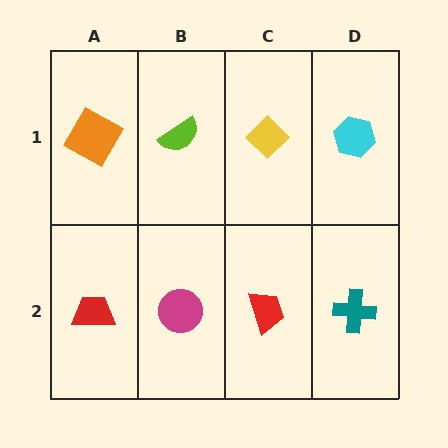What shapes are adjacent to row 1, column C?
A red trapezoid (row 2, column C), a lime semicircle (row 1, column B), a cyan hexagon (row 1, column D).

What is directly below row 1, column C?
A red trapezoid.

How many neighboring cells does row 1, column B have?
3.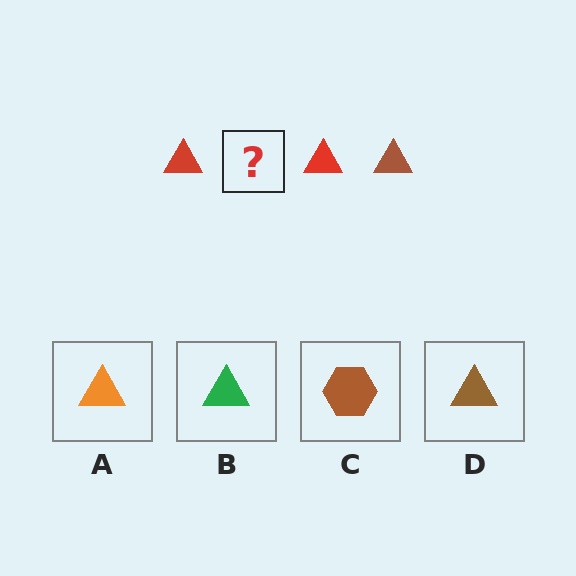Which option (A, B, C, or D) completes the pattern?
D.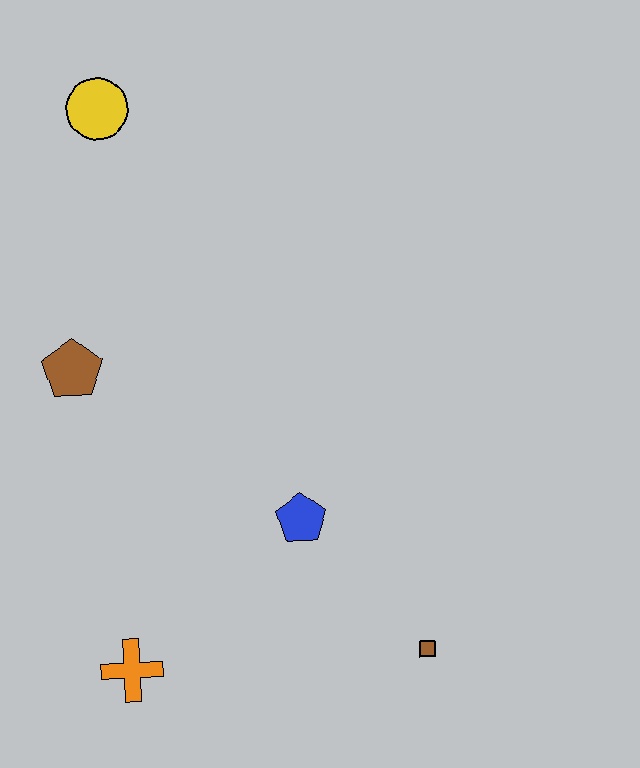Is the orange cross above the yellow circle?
No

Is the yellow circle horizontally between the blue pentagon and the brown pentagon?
Yes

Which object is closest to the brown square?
The blue pentagon is closest to the brown square.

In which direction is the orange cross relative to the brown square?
The orange cross is to the left of the brown square.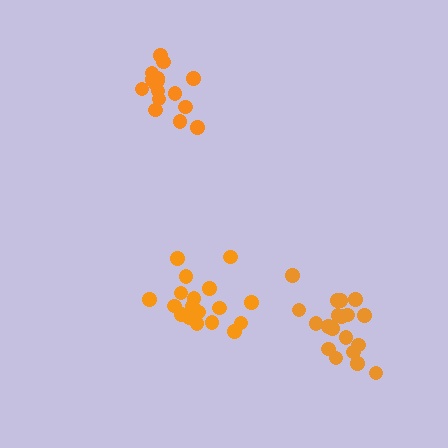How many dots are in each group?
Group 1: 18 dots, Group 2: 16 dots, Group 3: 19 dots (53 total).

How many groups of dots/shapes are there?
There are 3 groups.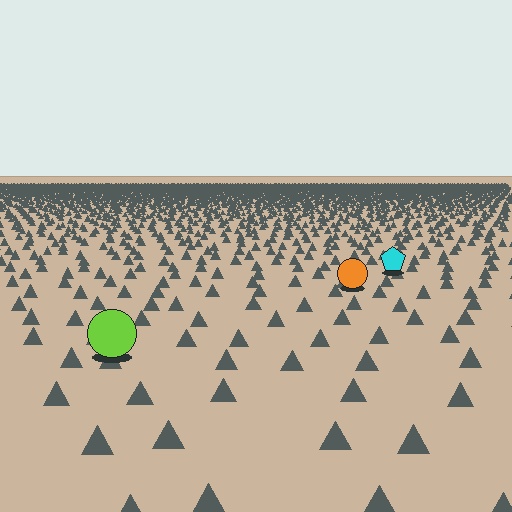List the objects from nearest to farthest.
From nearest to farthest: the lime circle, the orange circle, the cyan pentagon.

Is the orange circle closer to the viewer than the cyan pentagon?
Yes. The orange circle is closer — you can tell from the texture gradient: the ground texture is coarser near it.